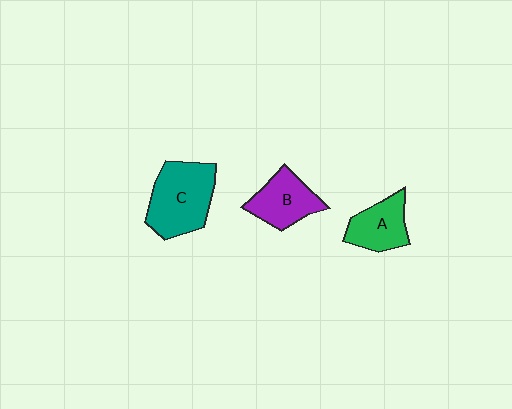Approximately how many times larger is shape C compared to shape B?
Approximately 1.5 times.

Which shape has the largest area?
Shape C (teal).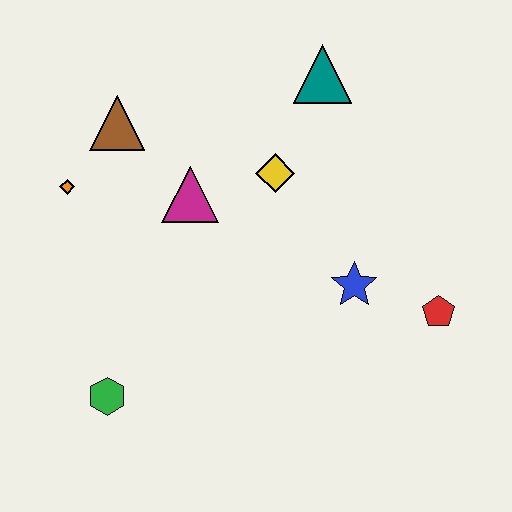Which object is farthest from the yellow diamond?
The green hexagon is farthest from the yellow diamond.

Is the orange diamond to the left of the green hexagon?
Yes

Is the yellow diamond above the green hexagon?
Yes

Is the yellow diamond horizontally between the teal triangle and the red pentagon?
No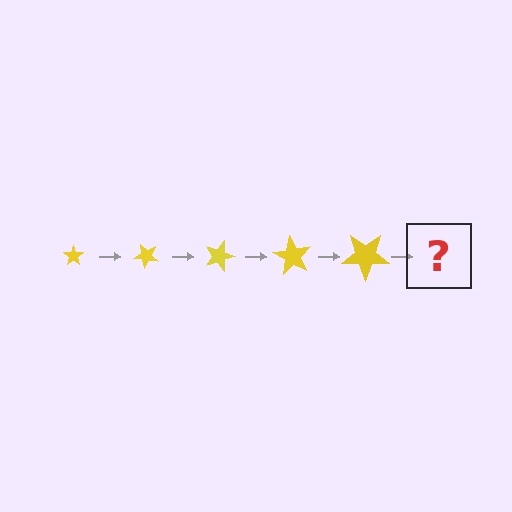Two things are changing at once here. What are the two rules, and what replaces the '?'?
The two rules are that the star grows larger each step and it rotates 45 degrees each step. The '?' should be a star, larger than the previous one and rotated 225 degrees from the start.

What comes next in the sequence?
The next element should be a star, larger than the previous one and rotated 225 degrees from the start.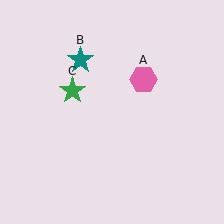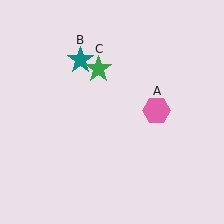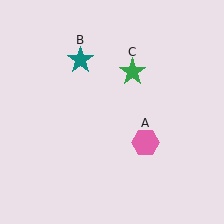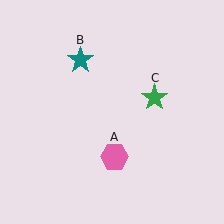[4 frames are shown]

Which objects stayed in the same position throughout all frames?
Teal star (object B) remained stationary.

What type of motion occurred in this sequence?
The pink hexagon (object A), green star (object C) rotated clockwise around the center of the scene.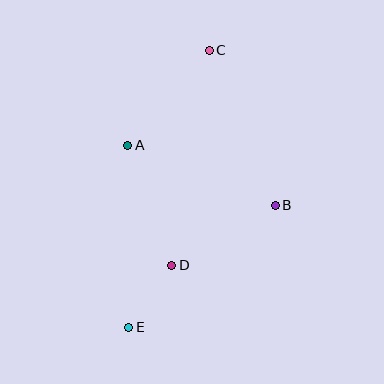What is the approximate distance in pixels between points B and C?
The distance between B and C is approximately 168 pixels.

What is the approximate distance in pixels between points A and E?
The distance between A and E is approximately 182 pixels.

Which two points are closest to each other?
Points D and E are closest to each other.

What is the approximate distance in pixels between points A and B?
The distance between A and B is approximately 159 pixels.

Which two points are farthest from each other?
Points C and E are farthest from each other.